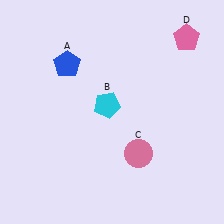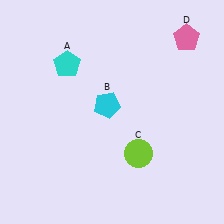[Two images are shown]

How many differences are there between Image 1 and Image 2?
There are 2 differences between the two images.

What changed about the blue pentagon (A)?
In Image 1, A is blue. In Image 2, it changed to cyan.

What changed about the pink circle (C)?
In Image 1, C is pink. In Image 2, it changed to lime.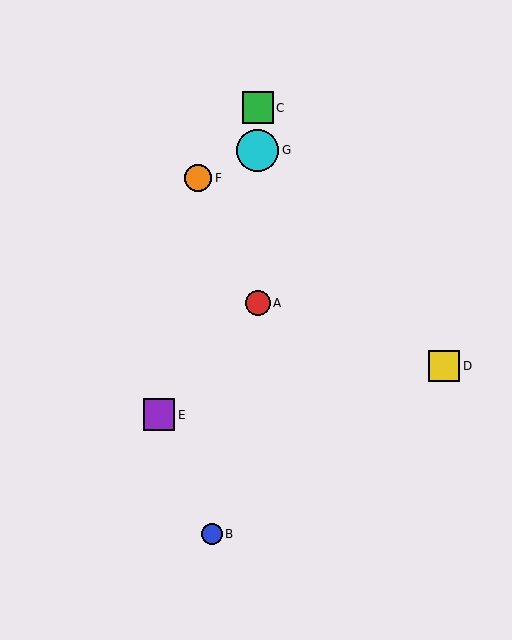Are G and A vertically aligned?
Yes, both are at x≈258.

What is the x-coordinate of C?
Object C is at x≈258.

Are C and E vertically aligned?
No, C is at x≈258 and E is at x≈159.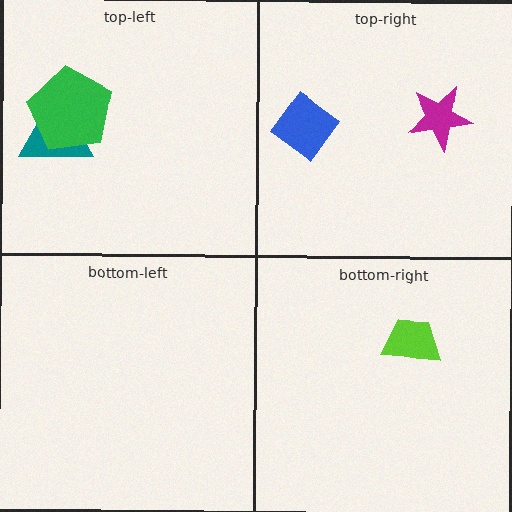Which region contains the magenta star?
The top-right region.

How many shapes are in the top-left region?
2.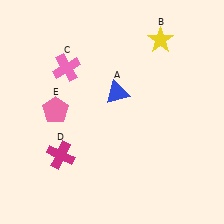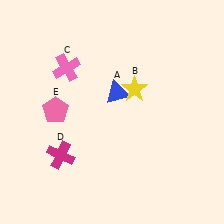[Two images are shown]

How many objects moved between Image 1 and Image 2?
1 object moved between the two images.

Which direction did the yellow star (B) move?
The yellow star (B) moved down.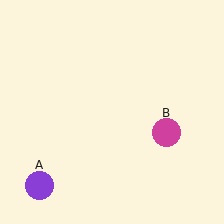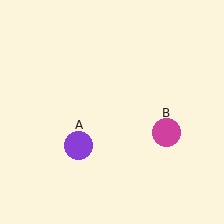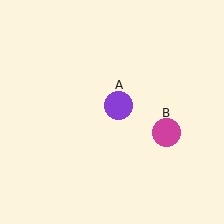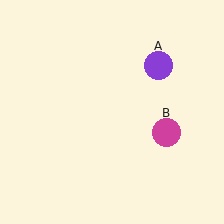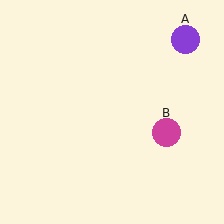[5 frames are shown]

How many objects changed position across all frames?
1 object changed position: purple circle (object A).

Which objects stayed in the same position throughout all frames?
Magenta circle (object B) remained stationary.